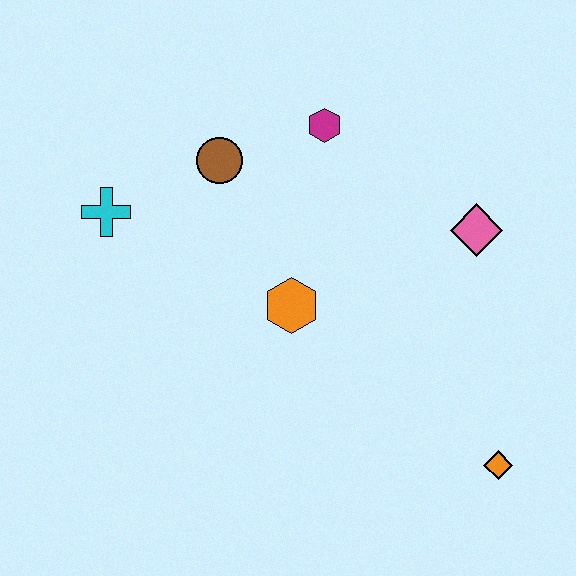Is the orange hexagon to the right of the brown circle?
Yes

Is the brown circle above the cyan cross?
Yes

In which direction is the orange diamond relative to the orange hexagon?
The orange diamond is to the right of the orange hexagon.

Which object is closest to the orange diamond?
The pink diamond is closest to the orange diamond.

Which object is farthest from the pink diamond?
The cyan cross is farthest from the pink diamond.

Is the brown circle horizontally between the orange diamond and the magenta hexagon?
No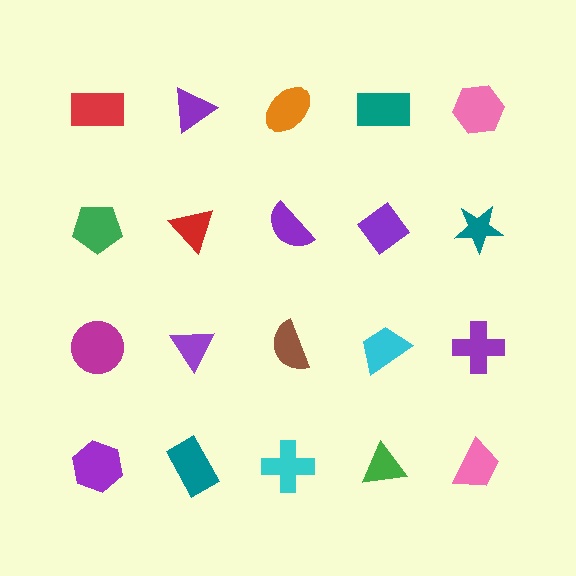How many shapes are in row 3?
5 shapes.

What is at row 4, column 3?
A cyan cross.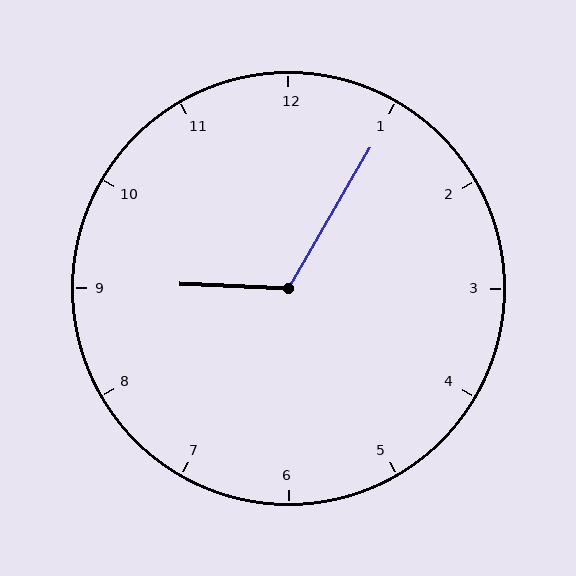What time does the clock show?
9:05.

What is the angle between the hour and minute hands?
Approximately 118 degrees.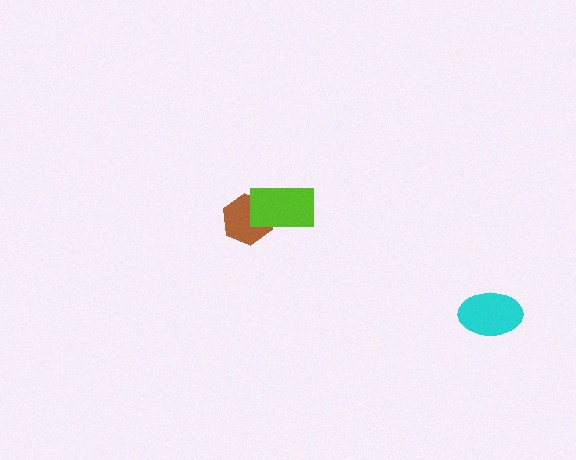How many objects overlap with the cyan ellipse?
0 objects overlap with the cyan ellipse.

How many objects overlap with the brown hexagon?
1 object overlaps with the brown hexagon.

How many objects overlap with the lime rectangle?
1 object overlaps with the lime rectangle.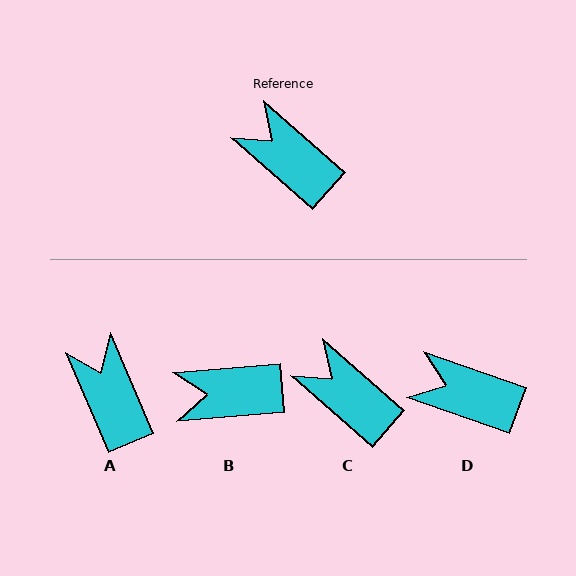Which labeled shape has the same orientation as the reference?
C.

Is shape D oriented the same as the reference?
No, it is off by about 22 degrees.